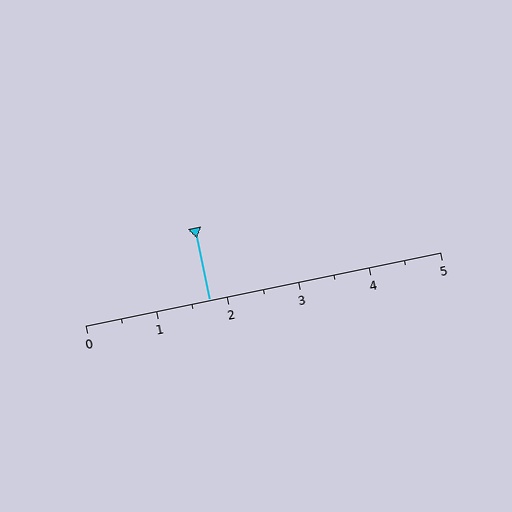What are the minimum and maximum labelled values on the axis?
The axis runs from 0 to 5.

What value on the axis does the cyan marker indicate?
The marker indicates approximately 1.8.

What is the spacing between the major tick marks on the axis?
The major ticks are spaced 1 apart.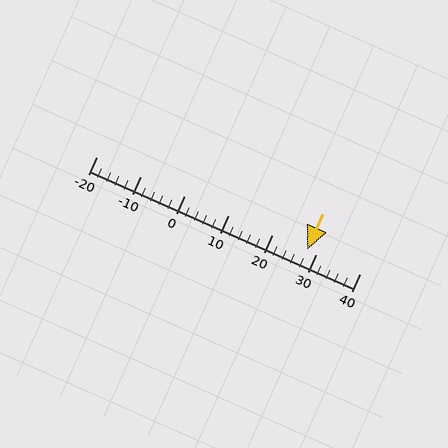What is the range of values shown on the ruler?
The ruler shows values from -20 to 40.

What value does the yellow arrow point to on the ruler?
The yellow arrow points to approximately 28.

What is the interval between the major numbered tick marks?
The major tick marks are spaced 10 units apart.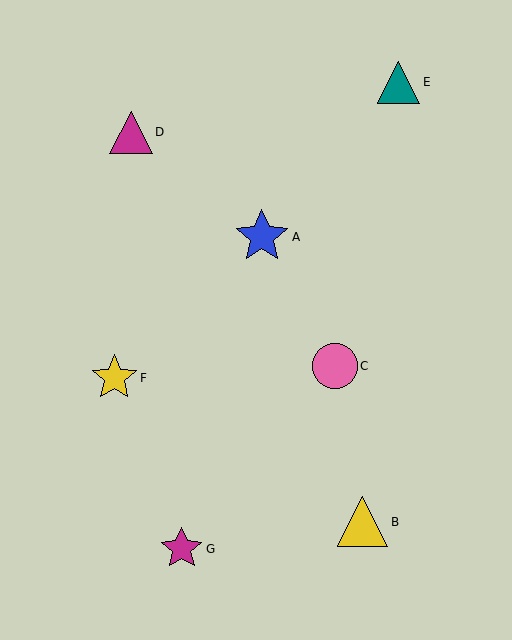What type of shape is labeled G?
Shape G is a magenta star.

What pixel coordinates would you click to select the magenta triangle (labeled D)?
Click at (131, 132) to select the magenta triangle D.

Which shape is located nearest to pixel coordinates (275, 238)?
The blue star (labeled A) at (262, 237) is nearest to that location.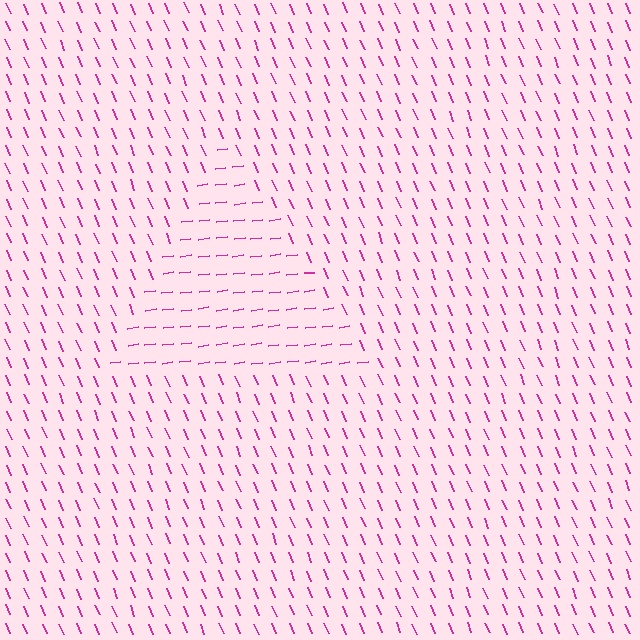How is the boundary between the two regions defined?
The boundary is defined purely by a change in line orientation (approximately 75 degrees difference). All lines are the same color and thickness.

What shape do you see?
I see a triangle.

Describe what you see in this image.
The image is filled with small magenta line segments. A triangle region in the image has lines oriented differently from the surrounding lines, creating a visible texture boundary.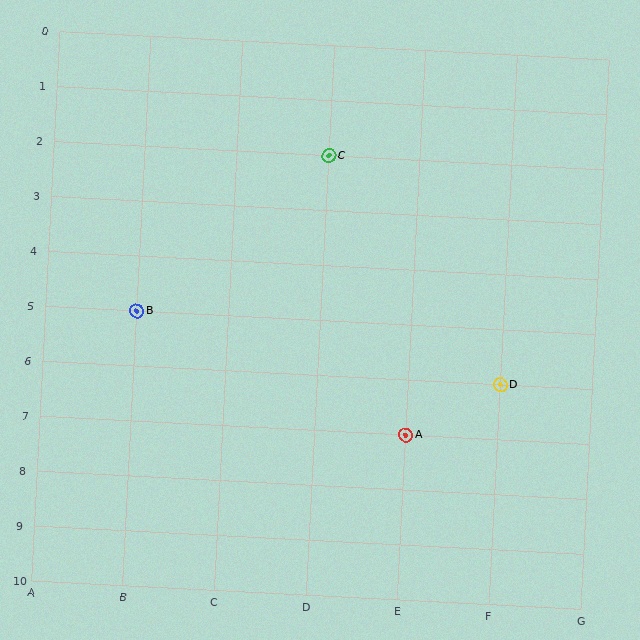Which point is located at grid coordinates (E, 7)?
Point A is at (E, 7).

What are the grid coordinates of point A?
Point A is at grid coordinates (E, 7).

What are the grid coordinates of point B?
Point B is at grid coordinates (B, 5).